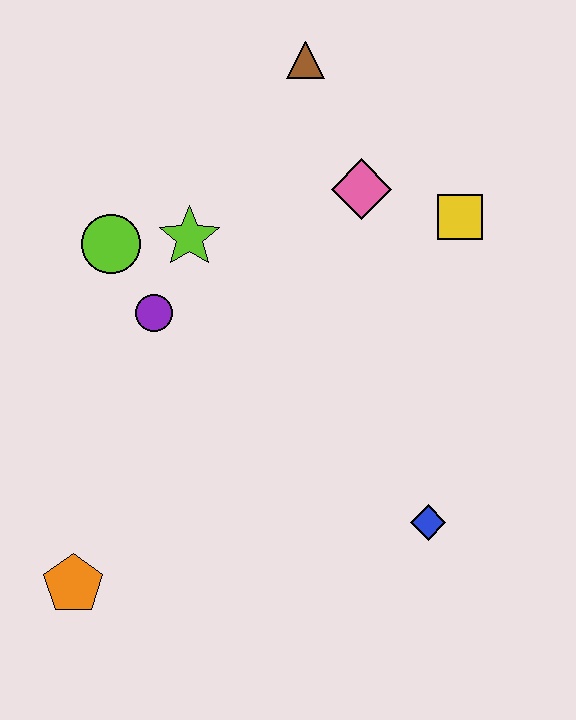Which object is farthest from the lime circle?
The blue diamond is farthest from the lime circle.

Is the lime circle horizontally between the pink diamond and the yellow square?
No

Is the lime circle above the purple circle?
Yes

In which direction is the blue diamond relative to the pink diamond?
The blue diamond is below the pink diamond.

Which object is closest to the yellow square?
The pink diamond is closest to the yellow square.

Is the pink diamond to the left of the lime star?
No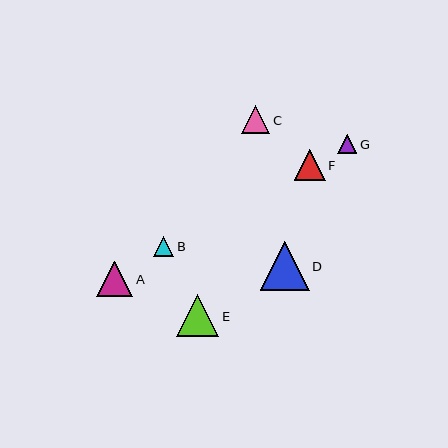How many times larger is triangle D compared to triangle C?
Triangle D is approximately 1.8 times the size of triangle C.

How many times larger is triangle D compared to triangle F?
Triangle D is approximately 1.6 times the size of triangle F.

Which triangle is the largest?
Triangle D is the largest with a size of approximately 49 pixels.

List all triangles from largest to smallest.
From largest to smallest: D, E, A, F, C, B, G.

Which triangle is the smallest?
Triangle G is the smallest with a size of approximately 19 pixels.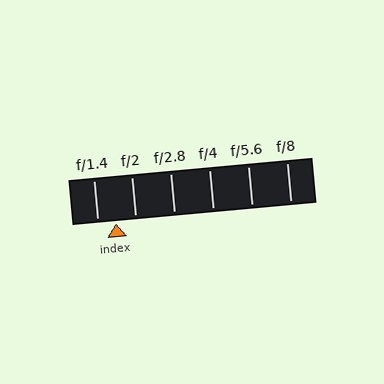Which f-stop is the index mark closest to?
The index mark is closest to f/1.4.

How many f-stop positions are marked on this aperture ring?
There are 6 f-stop positions marked.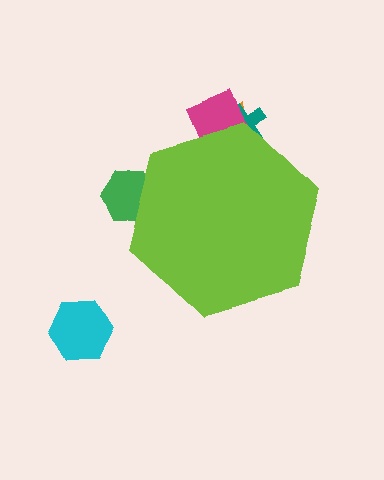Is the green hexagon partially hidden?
Yes, the green hexagon is partially hidden behind the lime hexagon.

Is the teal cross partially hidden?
Yes, the teal cross is partially hidden behind the lime hexagon.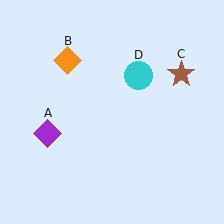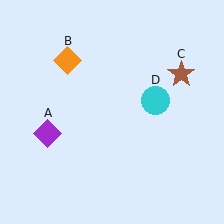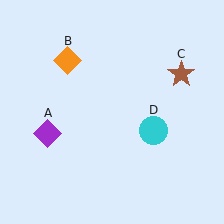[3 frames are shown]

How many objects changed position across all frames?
1 object changed position: cyan circle (object D).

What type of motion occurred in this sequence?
The cyan circle (object D) rotated clockwise around the center of the scene.